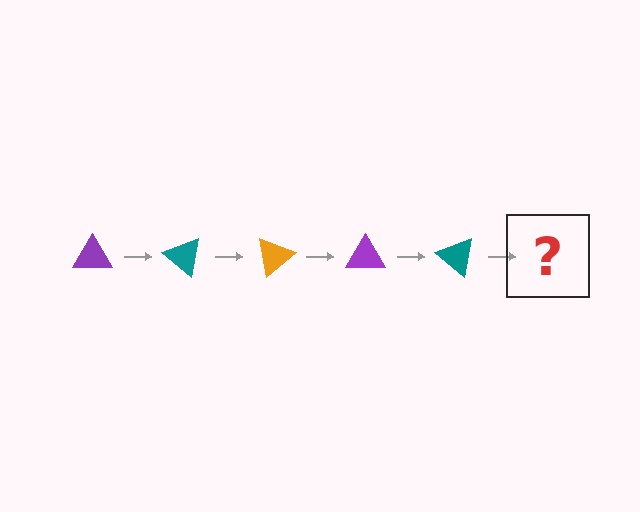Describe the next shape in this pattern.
It should be an orange triangle, rotated 200 degrees from the start.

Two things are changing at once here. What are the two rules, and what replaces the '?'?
The two rules are that it rotates 40 degrees each step and the color cycles through purple, teal, and orange. The '?' should be an orange triangle, rotated 200 degrees from the start.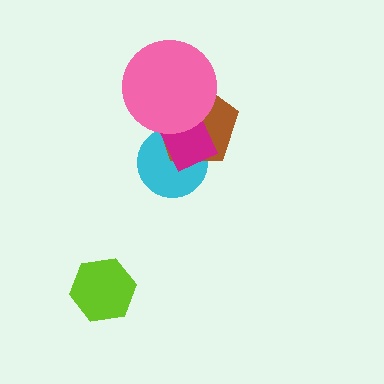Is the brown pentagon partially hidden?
Yes, it is partially covered by another shape.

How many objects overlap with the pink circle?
2 objects overlap with the pink circle.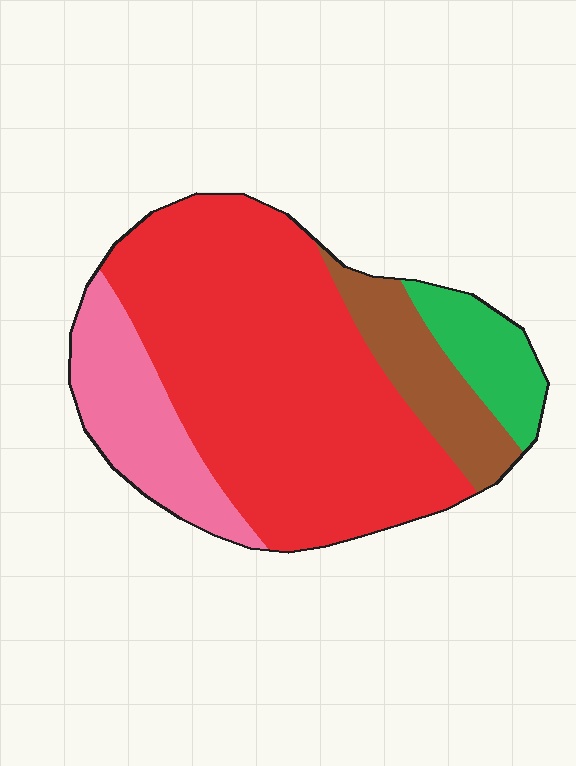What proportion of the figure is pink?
Pink takes up about one sixth (1/6) of the figure.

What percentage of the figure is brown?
Brown takes up less than a sixth of the figure.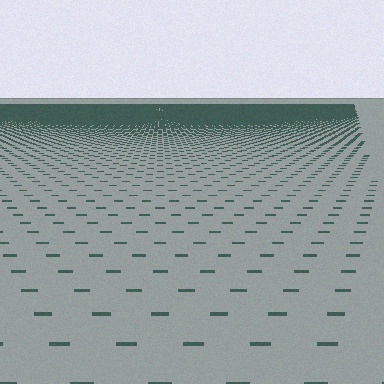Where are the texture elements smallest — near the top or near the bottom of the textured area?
Near the top.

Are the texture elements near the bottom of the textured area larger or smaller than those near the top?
Larger. Near the bottom, elements are closer to the viewer and appear at a bigger on-screen size.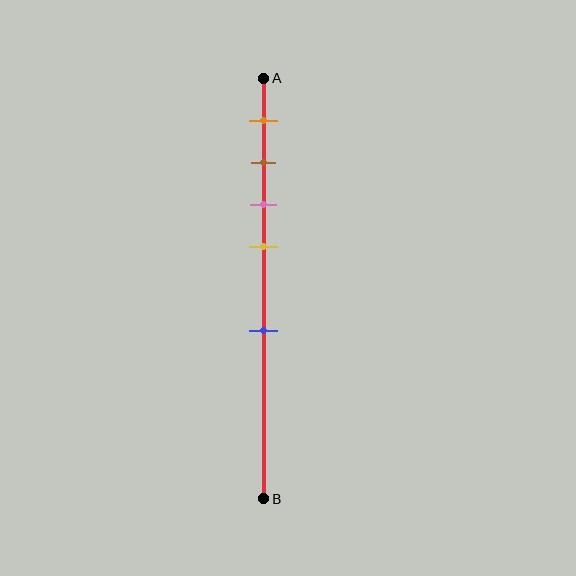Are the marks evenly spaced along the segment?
No, the marks are not evenly spaced.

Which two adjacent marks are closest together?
The brown and pink marks are the closest adjacent pair.